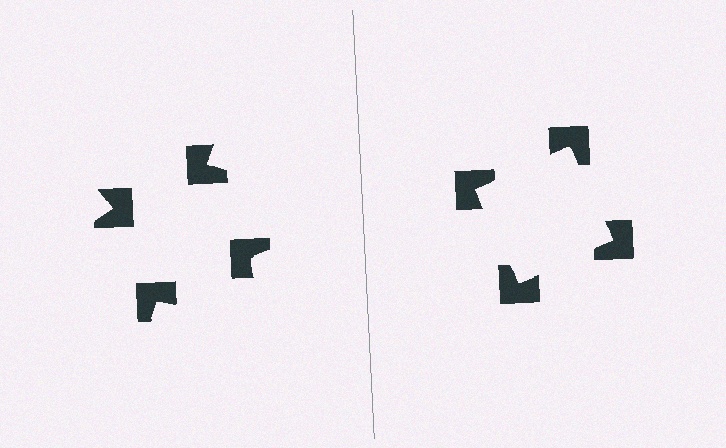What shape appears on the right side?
An illusory square.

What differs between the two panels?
The notched squares are positioned identically on both sides; only the wedge orientations differ. On the right they align to a square; on the left they are misaligned.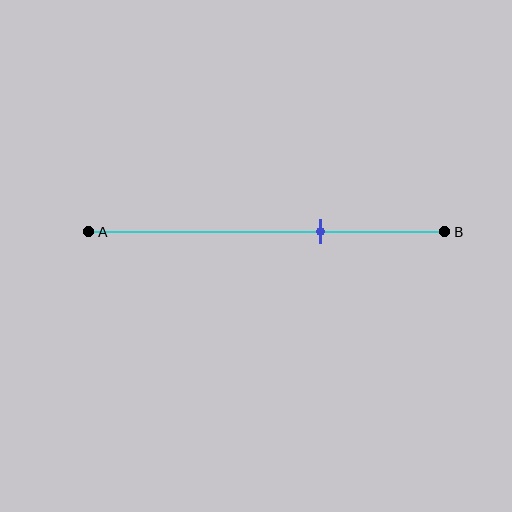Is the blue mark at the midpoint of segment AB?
No, the mark is at about 65% from A, not at the 50% midpoint.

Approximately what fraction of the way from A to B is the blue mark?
The blue mark is approximately 65% of the way from A to B.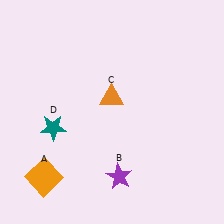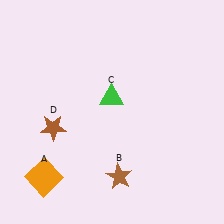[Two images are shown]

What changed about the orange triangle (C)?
In Image 1, C is orange. In Image 2, it changed to green.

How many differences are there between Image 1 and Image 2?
There are 3 differences between the two images.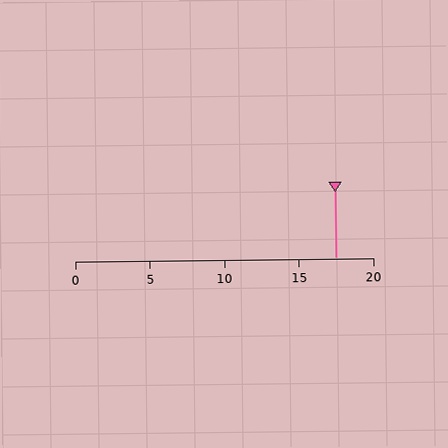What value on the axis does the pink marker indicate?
The marker indicates approximately 17.5.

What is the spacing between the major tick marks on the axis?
The major ticks are spaced 5 apart.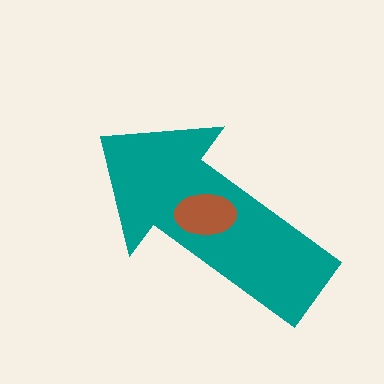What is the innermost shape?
The brown ellipse.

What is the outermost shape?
The teal arrow.